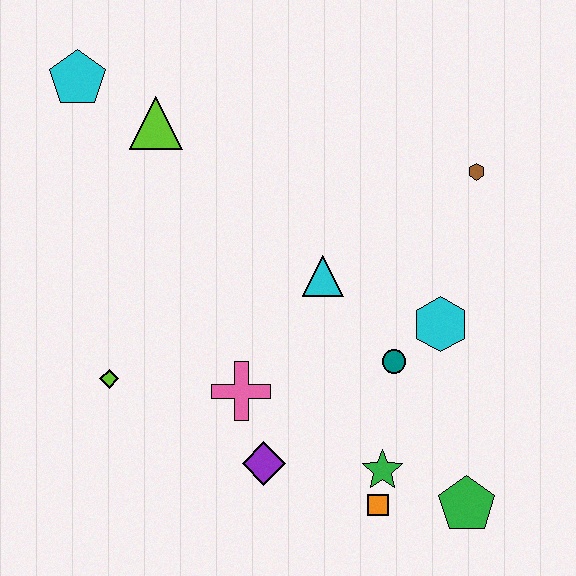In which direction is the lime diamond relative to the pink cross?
The lime diamond is to the left of the pink cross.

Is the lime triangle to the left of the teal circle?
Yes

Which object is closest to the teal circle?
The cyan hexagon is closest to the teal circle.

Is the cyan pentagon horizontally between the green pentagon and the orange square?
No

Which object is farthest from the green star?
The cyan pentagon is farthest from the green star.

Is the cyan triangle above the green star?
Yes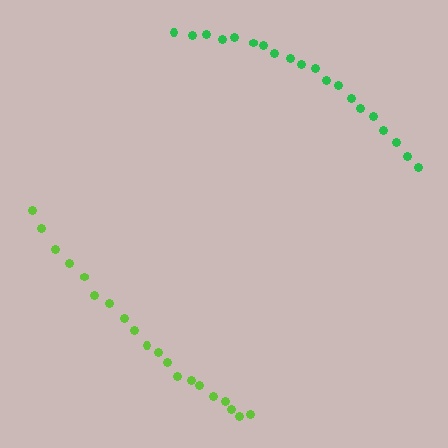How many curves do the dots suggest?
There are 2 distinct paths.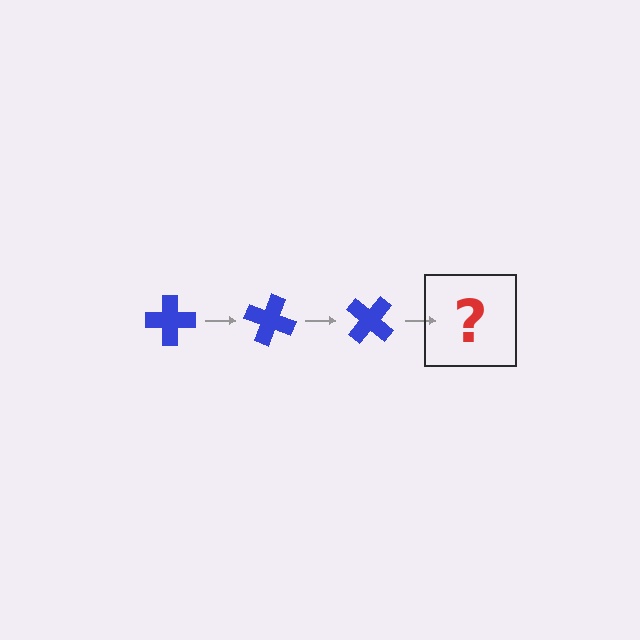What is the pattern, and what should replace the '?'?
The pattern is that the cross rotates 20 degrees each step. The '?' should be a blue cross rotated 60 degrees.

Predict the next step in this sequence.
The next step is a blue cross rotated 60 degrees.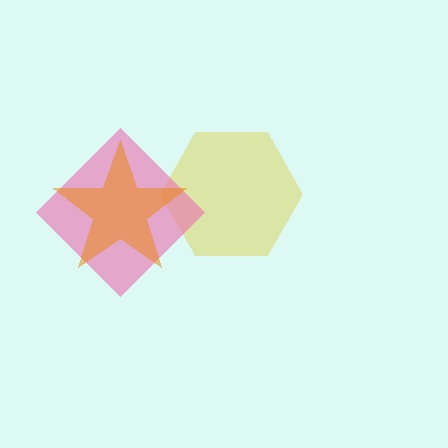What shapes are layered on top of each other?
The layered shapes are: a yellow hexagon, a pink diamond, an orange star.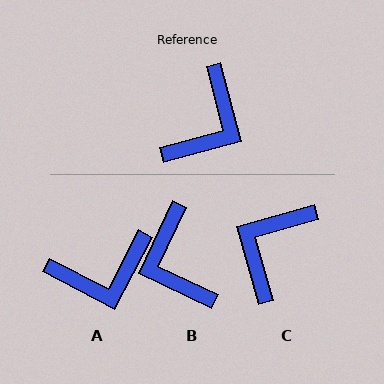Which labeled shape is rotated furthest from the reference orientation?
C, about 179 degrees away.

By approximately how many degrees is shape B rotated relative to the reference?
Approximately 130 degrees clockwise.